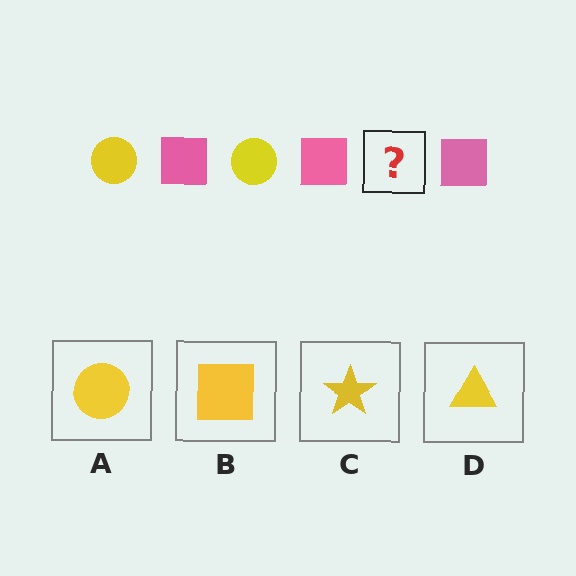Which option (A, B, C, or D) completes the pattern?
A.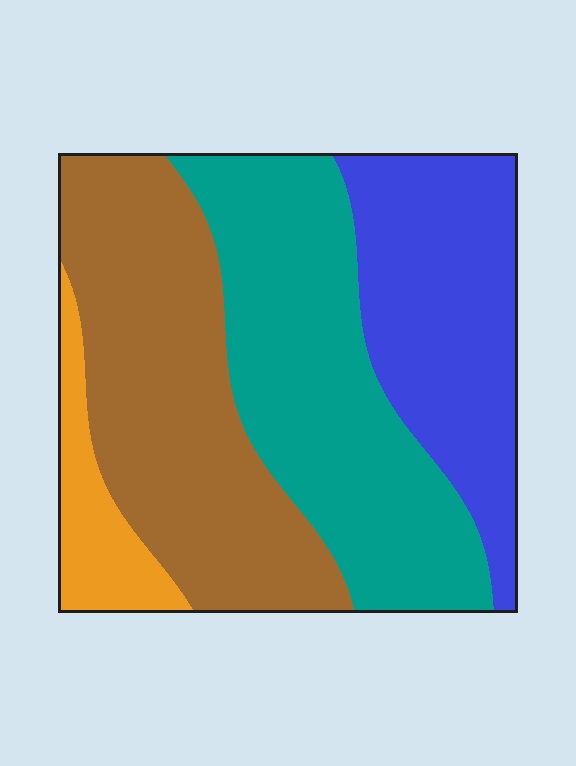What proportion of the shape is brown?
Brown takes up between a third and a half of the shape.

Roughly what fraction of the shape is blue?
Blue takes up about one quarter (1/4) of the shape.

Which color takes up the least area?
Orange, at roughly 10%.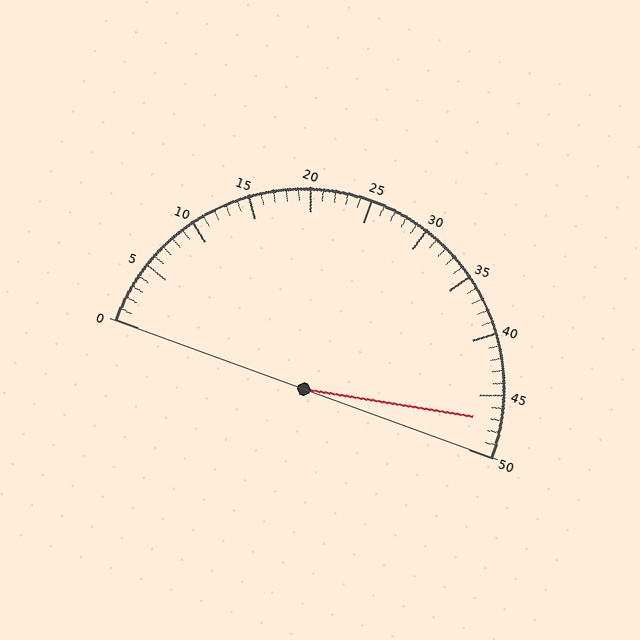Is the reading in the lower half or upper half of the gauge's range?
The reading is in the upper half of the range (0 to 50).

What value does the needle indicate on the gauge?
The needle indicates approximately 47.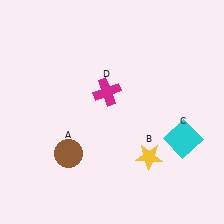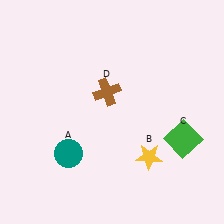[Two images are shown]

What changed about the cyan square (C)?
In Image 1, C is cyan. In Image 2, it changed to green.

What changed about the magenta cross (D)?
In Image 1, D is magenta. In Image 2, it changed to brown.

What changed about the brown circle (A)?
In Image 1, A is brown. In Image 2, it changed to teal.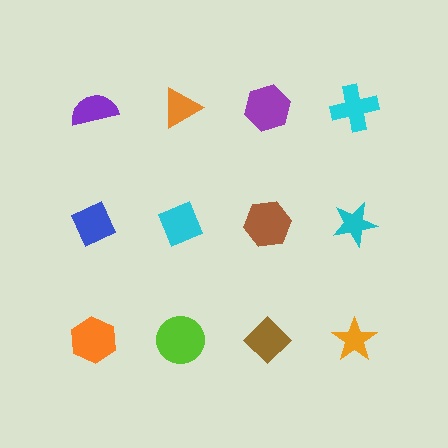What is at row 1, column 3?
A purple hexagon.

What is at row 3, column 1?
An orange hexagon.